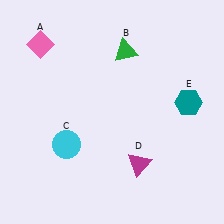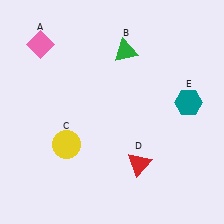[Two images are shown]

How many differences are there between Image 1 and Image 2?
There are 2 differences between the two images.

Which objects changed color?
C changed from cyan to yellow. D changed from magenta to red.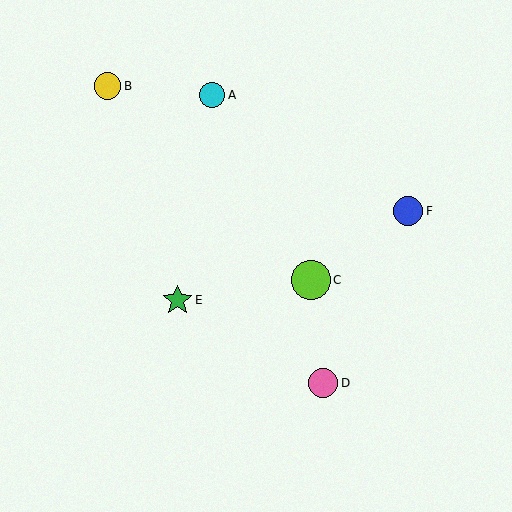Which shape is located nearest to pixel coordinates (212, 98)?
The cyan circle (labeled A) at (212, 95) is nearest to that location.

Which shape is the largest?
The lime circle (labeled C) is the largest.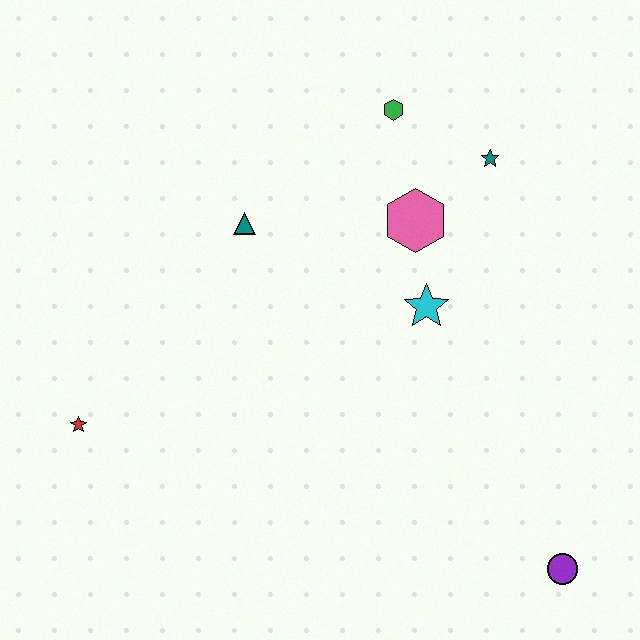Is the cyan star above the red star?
Yes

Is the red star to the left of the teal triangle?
Yes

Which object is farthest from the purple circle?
The red star is farthest from the purple circle.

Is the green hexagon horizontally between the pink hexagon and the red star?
Yes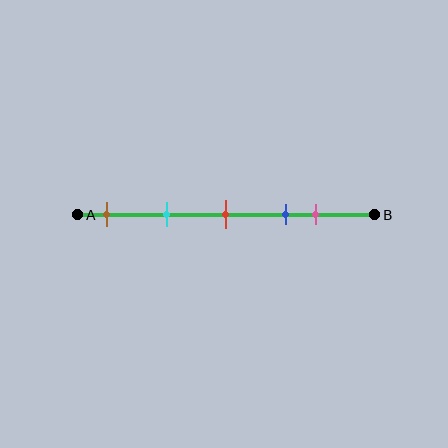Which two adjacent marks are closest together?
The blue and pink marks are the closest adjacent pair.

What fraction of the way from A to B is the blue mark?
The blue mark is approximately 70% (0.7) of the way from A to B.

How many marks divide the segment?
There are 5 marks dividing the segment.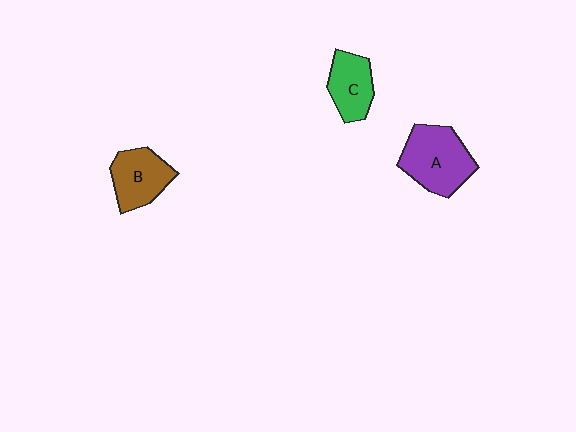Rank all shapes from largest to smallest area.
From largest to smallest: A (purple), B (brown), C (green).